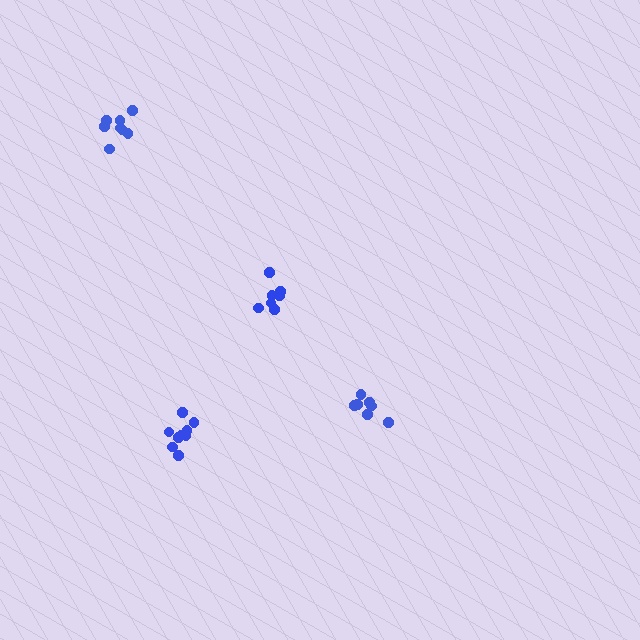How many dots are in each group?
Group 1: 7 dots, Group 2: 7 dots, Group 3: 8 dots, Group 4: 9 dots (31 total).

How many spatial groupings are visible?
There are 4 spatial groupings.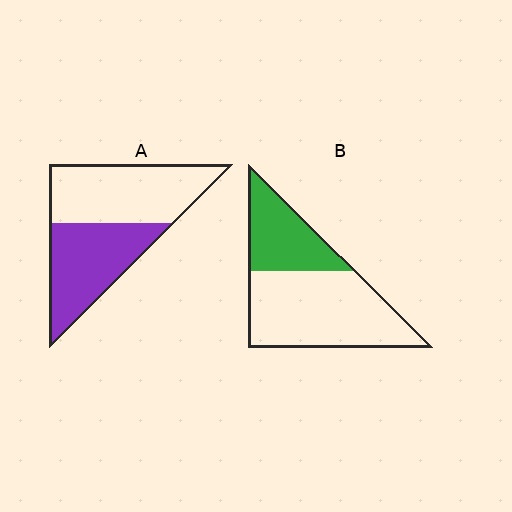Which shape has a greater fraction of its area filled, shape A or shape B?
Shape A.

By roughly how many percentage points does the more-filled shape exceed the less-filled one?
By roughly 10 percentage points (A over B).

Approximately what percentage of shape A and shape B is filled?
A is approximately 45% and B is approximately 35%.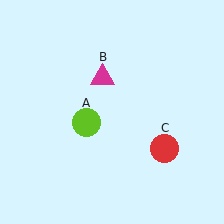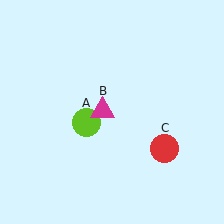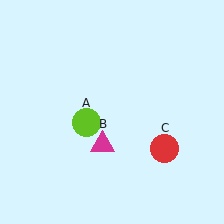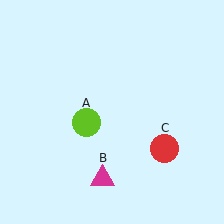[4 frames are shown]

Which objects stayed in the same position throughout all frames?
Lime circle (object A) and red circle (object C) remained stationary.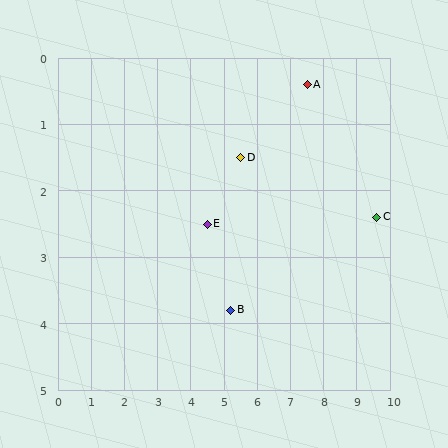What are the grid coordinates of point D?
Point D is at approximately (5.5, 1.5).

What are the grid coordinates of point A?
Point A is at approximately (7.5, 0.4).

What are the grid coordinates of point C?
Point C is at approximately (9.6, 2.4).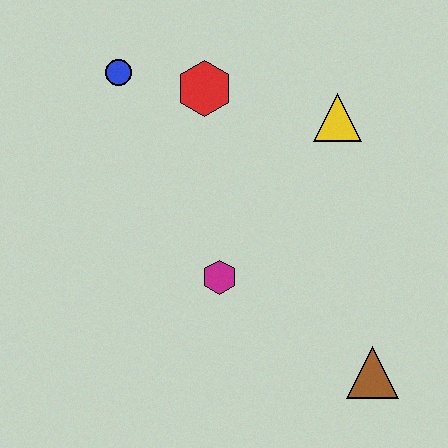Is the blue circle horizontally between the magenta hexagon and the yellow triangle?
No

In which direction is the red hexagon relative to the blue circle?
The red hexagon is to the right of the blue circle.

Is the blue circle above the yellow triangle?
Yes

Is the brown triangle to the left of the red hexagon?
No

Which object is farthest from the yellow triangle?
The brown triangle is farthest from the yellow triangle.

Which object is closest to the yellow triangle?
The red hexagon is closest to the yellow triangle.